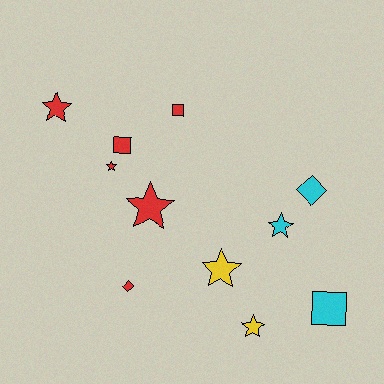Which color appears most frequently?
Red, with 6 objects.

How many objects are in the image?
There are 11 objects.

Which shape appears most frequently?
Star, with 6 objects.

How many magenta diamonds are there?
There are no magenta diamonds.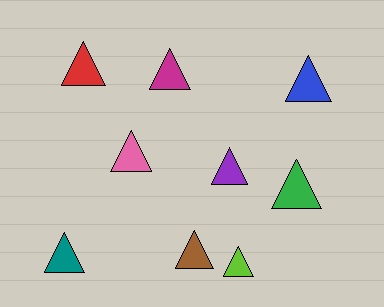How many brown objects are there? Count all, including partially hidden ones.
There is 1 brown object.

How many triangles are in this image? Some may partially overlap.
There are 9 triangles.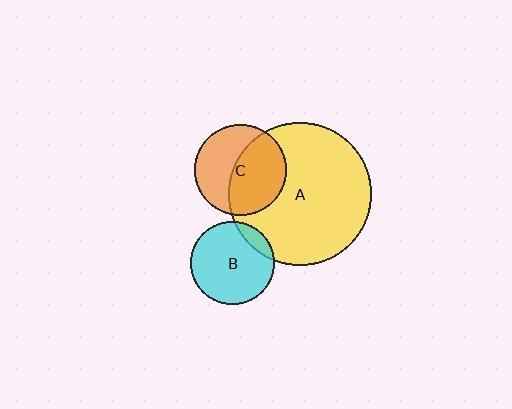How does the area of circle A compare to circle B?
Approximately 2.9 times.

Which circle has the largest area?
Circle A (yellow).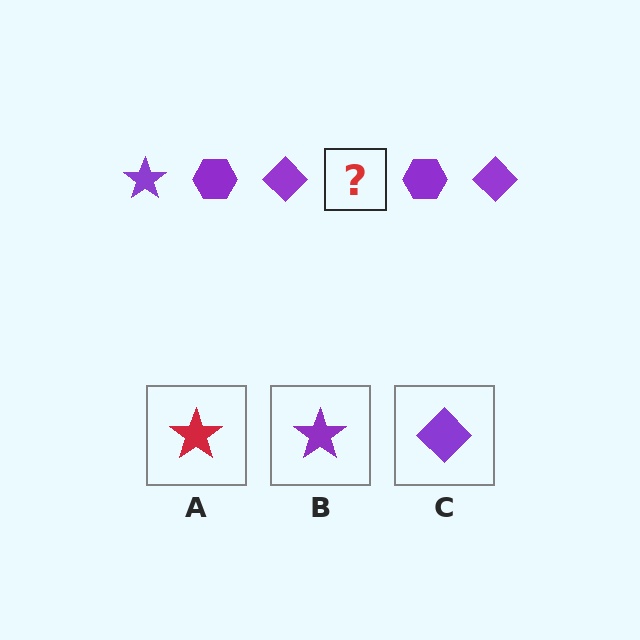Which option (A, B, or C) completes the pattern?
B.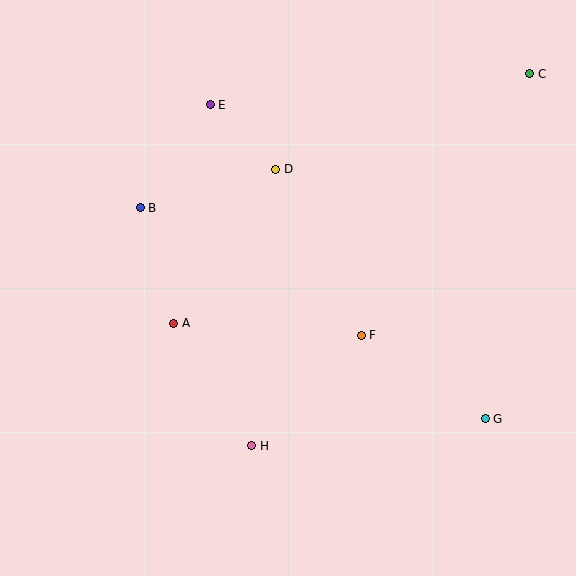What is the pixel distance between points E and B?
The distance between E and B is 124 pixels.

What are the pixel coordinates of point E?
Point E is at (210, 105).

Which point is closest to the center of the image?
Point F at (361, 335) is closest to the center.